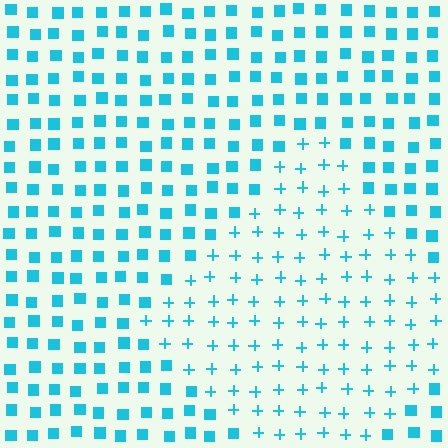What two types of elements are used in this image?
The image uses plus signs inside the diamond region and squares outside it.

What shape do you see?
I see a diamond.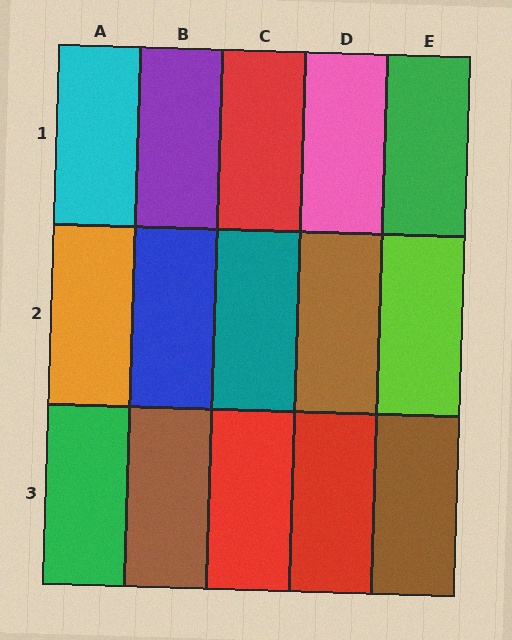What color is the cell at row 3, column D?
Red.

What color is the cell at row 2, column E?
Lime.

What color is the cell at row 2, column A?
Orange.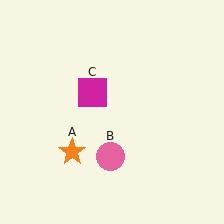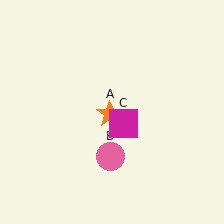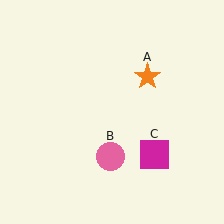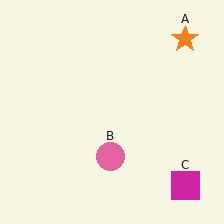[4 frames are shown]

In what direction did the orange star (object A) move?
The orange star (object A) moved up and to the right.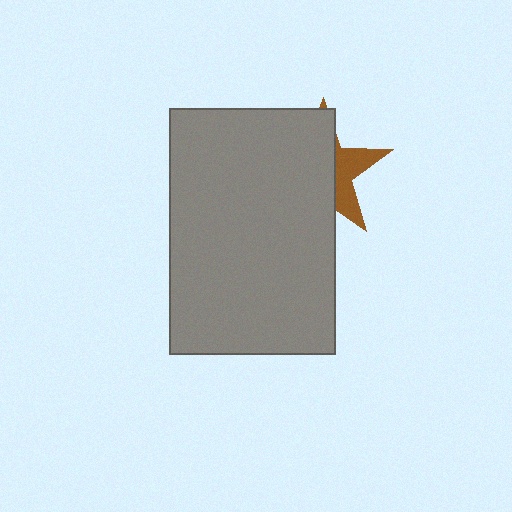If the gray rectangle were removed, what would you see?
You would see the complete brown star.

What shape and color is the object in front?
The object in front is a gray rectangle.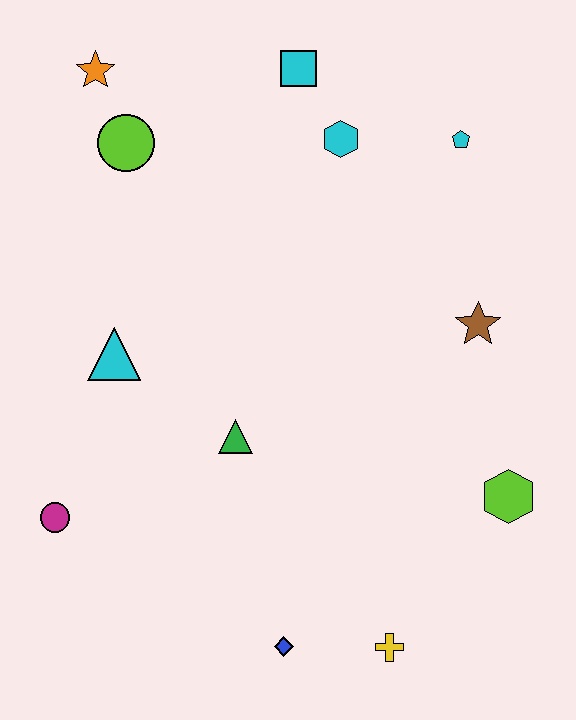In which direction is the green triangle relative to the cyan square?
The green triangle is below the cyan square.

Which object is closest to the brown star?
The lime hexagon is closest to the brown star.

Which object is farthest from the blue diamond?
The orange star is farthest from the blue diamond.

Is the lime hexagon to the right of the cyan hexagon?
Yes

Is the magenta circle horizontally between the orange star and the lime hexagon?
No